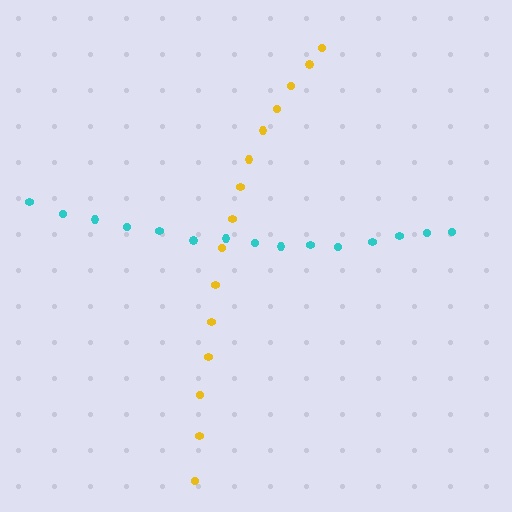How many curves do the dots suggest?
There are 2 distinct paths.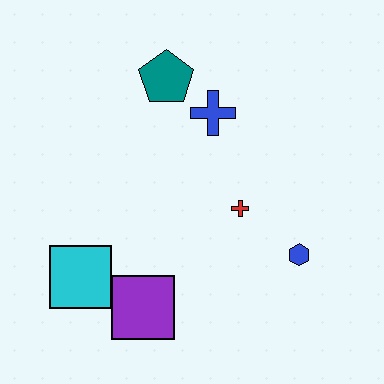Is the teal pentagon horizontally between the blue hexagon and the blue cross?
No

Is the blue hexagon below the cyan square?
No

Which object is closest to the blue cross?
The teal pentagon is closest to the blue cross.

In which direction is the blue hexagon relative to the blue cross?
The blue hexagon is below the blue cross.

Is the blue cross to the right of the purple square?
Yes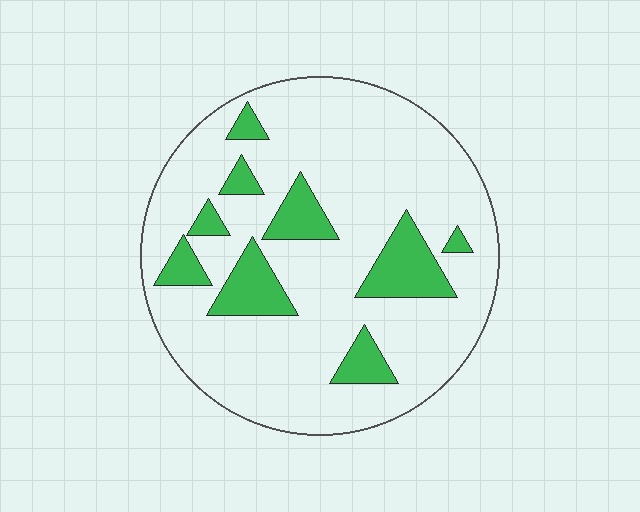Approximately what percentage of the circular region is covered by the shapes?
Approximately 20%.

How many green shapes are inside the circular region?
9.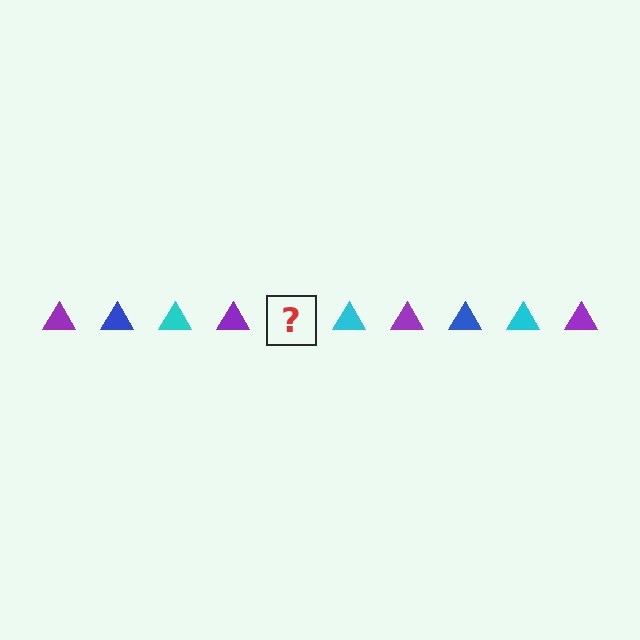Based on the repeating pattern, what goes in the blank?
The blank should be a blue triangle.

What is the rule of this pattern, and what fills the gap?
The rule is that the pattern cycles through purple, blue, cyan triangles. The gap should be filled with a blue triangle.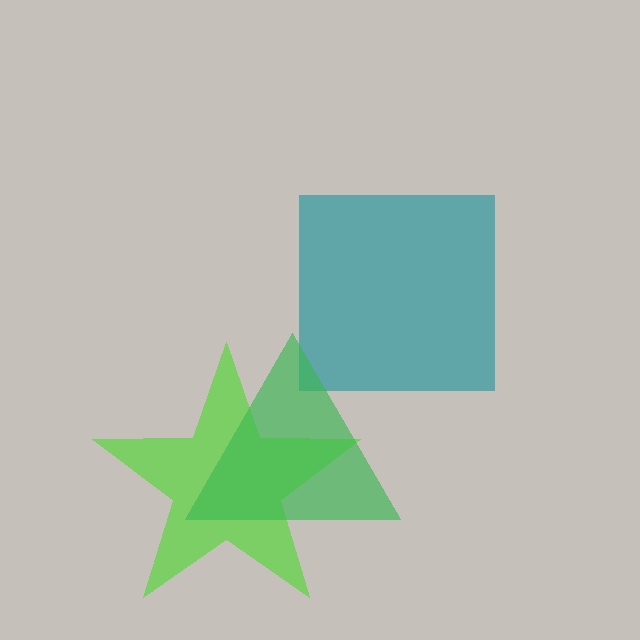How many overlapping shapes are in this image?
There are 3 overlapping shapes in the image.